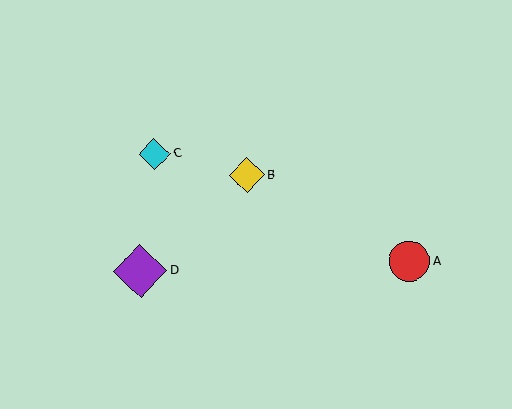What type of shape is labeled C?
Shape C is a cyan diamond.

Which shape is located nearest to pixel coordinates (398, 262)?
The red circle (labeled A) at (409, 262) is nearest to that location.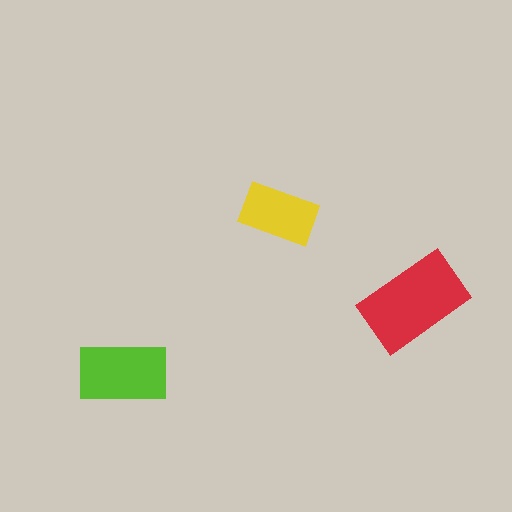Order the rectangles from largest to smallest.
the red one, the lime one, the yellow one.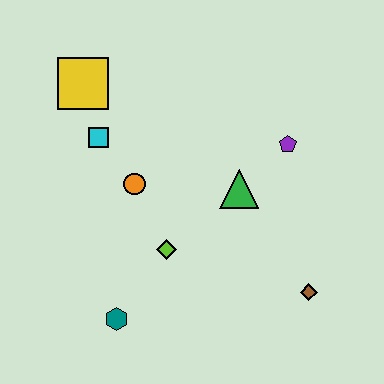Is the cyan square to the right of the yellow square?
Yes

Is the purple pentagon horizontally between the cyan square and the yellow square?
No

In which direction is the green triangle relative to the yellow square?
The green triangle is to the right of the yellow square.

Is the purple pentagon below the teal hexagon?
No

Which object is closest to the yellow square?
The cyan square is closest to the yellow square.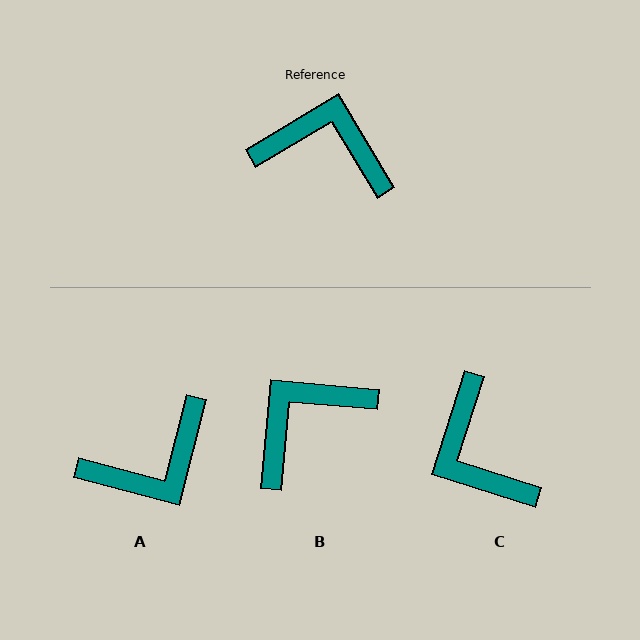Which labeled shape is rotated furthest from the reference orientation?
A, about 135 degrees away.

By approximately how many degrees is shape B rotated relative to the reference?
Approximately 54 degrees counter-clockwise.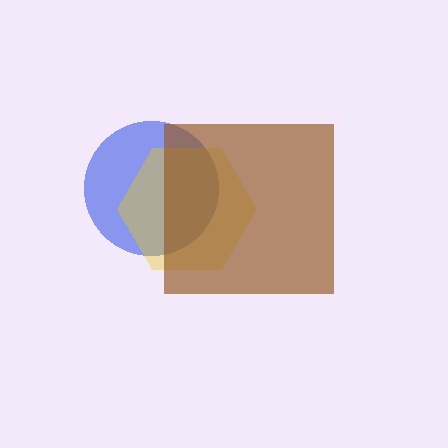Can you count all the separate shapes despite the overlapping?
Yes, there are 3 separate shapes.